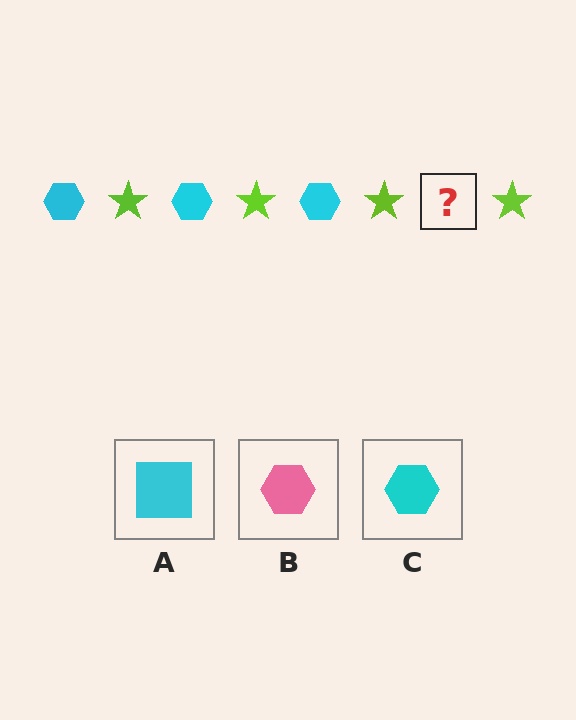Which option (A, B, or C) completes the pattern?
C.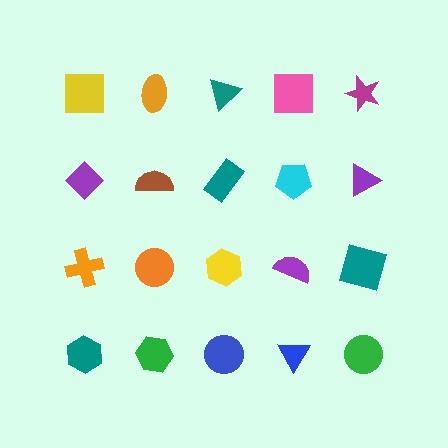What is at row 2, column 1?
A purple diamond.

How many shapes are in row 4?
5 shapes.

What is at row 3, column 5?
A teal square.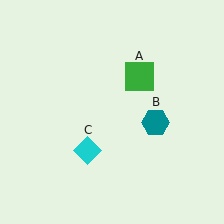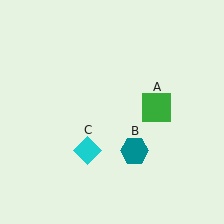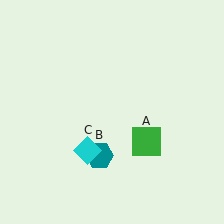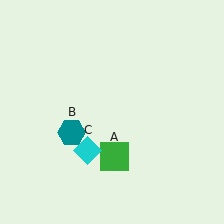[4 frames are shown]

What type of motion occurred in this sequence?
The green square (object A), teal hexagon (object B) rotated clockwise around the center of the scene.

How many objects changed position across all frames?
2 objects changed position: green square (object A), teal hexagon (object B).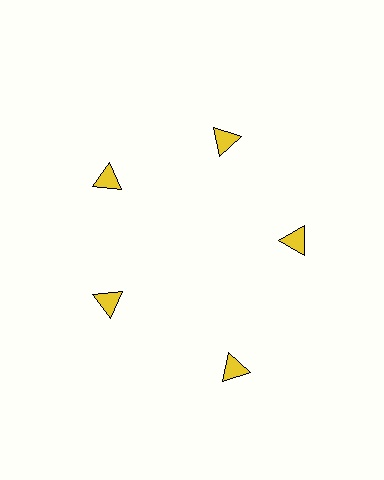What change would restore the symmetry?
The symmetry would be restored by moving it inward, back onto the ring so that all 5 triangles sit at equal angles and equal distance from the center.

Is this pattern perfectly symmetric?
No. The 5 yellow triangles are arranged in a ring, but one element near the 5 o'clock position is pushed outward from the center, breaking the 5-fold rotational symmetry.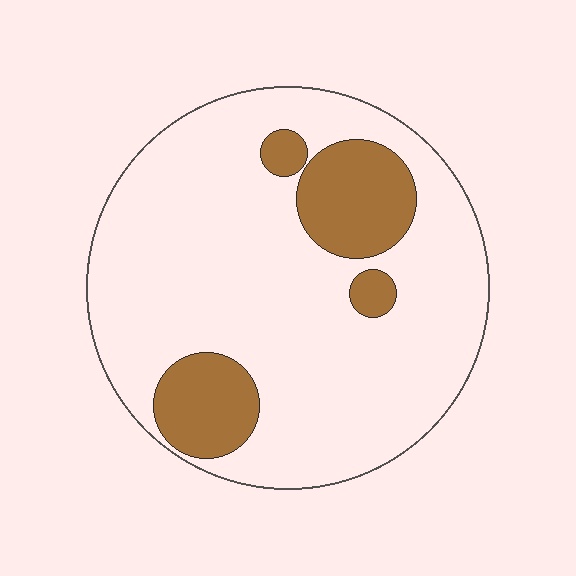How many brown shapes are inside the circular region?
4.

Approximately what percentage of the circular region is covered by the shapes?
Approximately 20%.